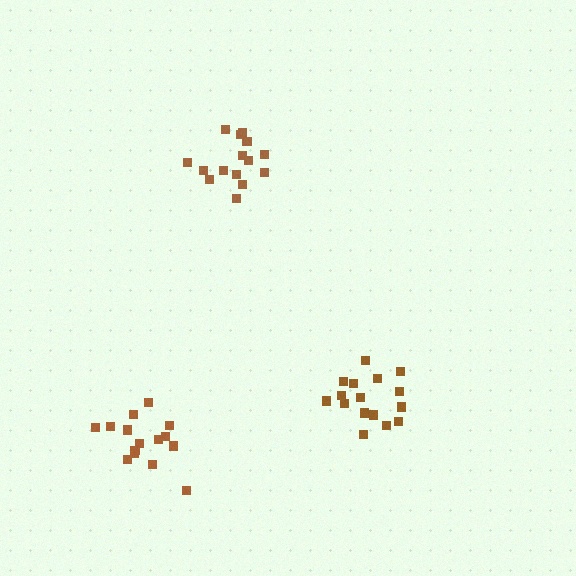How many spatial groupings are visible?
There are 3 spatial groupings.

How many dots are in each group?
Group 1: 16 dots, Group 2: 15 dots, Group 3: 15 dots (46 total).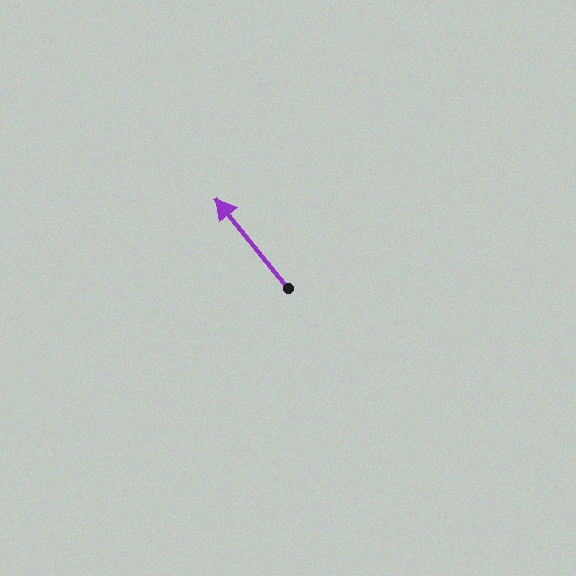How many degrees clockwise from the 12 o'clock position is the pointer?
Approximately 321 degrees.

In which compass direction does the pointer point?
Northwest.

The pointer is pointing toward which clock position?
Roughly 11 o'clock.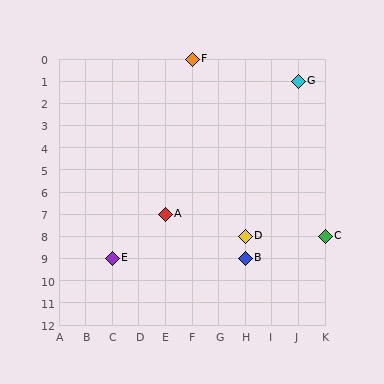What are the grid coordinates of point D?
Point D is at grid coordinates (H, 8).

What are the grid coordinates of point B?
Point B is at grid coordinates (H, 9).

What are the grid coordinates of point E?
Point E is at grid coordinates (C, 9).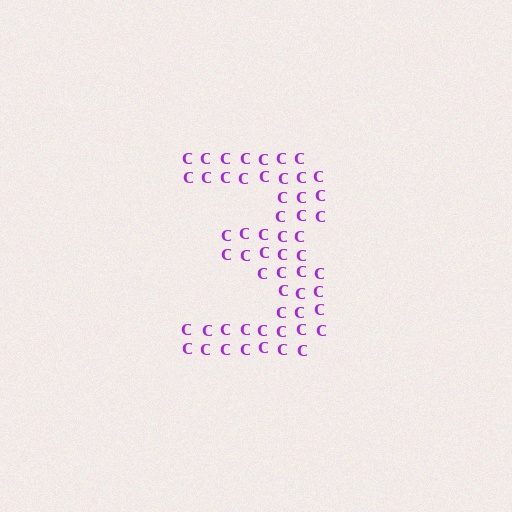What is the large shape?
The large shape is the digit 3.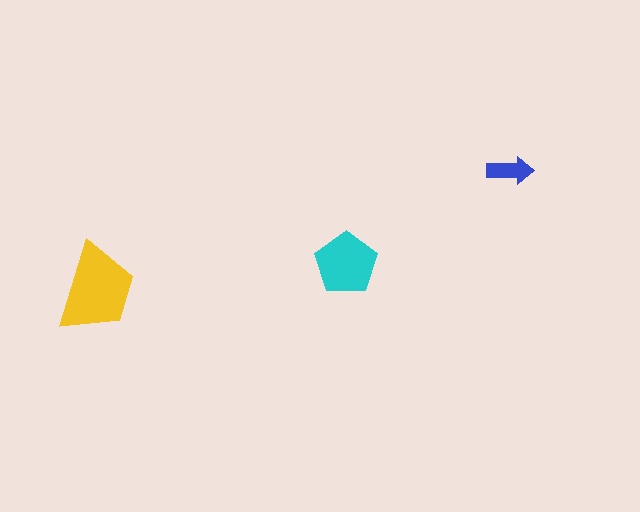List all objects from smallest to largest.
The blue arrow, the cyan pentagon, the yellow trapezoid.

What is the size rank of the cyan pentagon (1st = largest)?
2nd.